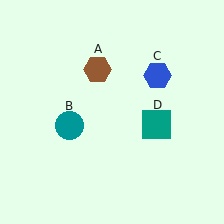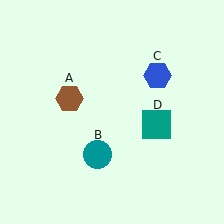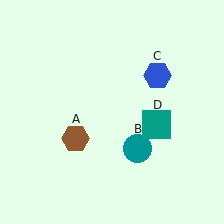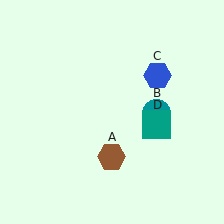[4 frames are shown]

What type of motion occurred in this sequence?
The brown hexagon (object A), teal circle (object B) rotated counterclockwise around the center of the scene.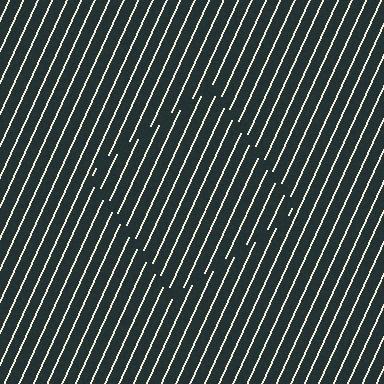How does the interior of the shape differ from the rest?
The interior of the shape contains the same grating, shifted by half a period — the contour is defined by the phase discontinuity where line-ends from the inner and outer gratings abut.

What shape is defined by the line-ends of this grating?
An illusory square. The interior of the shape contains the same grating, shifted by half a period — the contour is defined by the phase discontinuity where line-ends from the inner and outer gratings abut.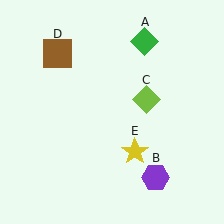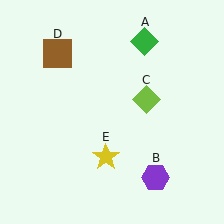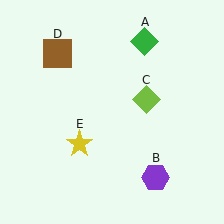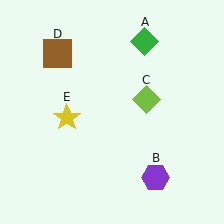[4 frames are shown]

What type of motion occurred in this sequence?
The yellow star (object E) rotated clockwise around the center of the scene.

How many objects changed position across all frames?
1 object changed position: yellow star (object E).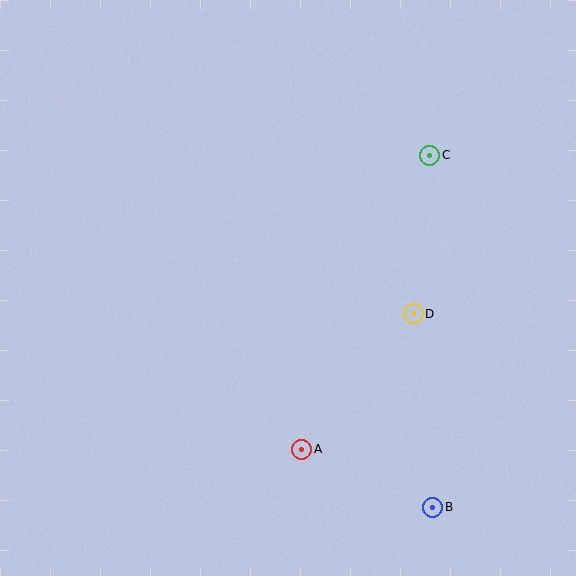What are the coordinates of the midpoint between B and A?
The midpoint between B and A is at (367, 478).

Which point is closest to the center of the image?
Point D at (413, 314) is closest to the center.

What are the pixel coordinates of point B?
Point B is at (433, 507).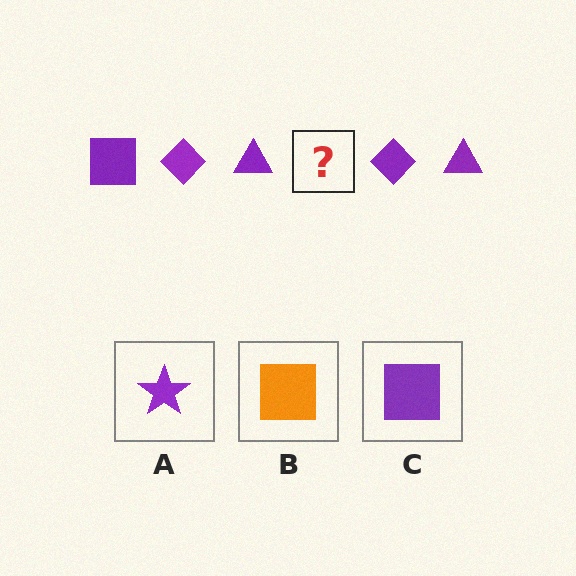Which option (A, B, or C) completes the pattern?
C.